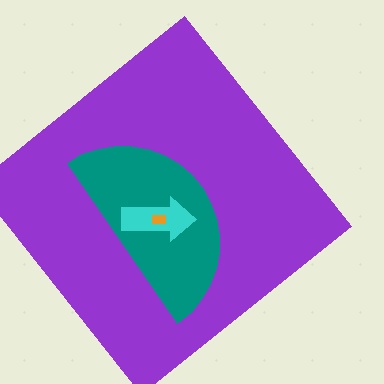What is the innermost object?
The orange rectangle.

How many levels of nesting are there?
4.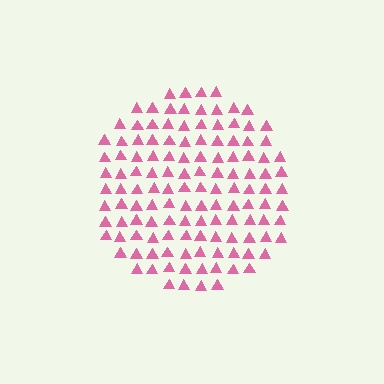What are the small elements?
The small elements are triangles.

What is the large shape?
The large shape is a circle.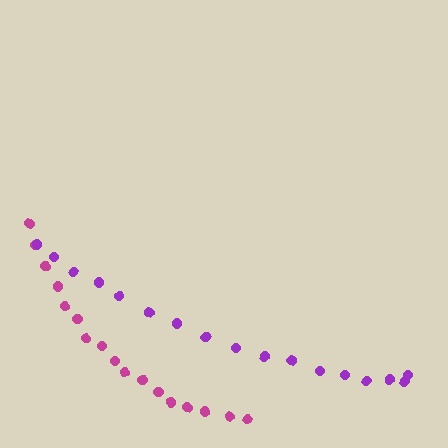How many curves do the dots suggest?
There are 2 distinct paths.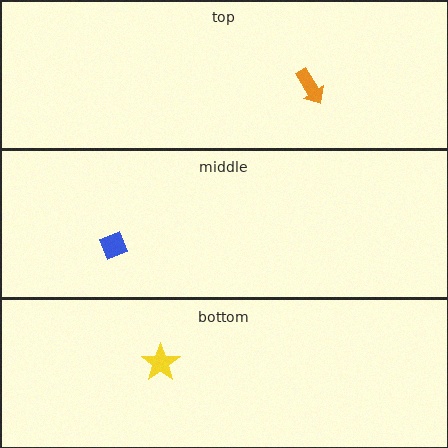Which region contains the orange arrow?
The top region.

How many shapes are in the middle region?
1.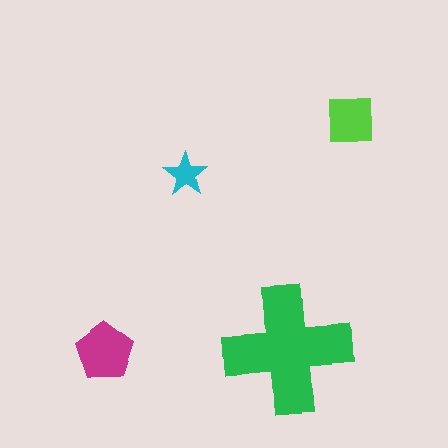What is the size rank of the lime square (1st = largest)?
3rd.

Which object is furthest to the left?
The magenta pentagon is leftmost.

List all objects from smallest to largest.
The cyan star, the lime square, the magenta pentagon, the green cross.